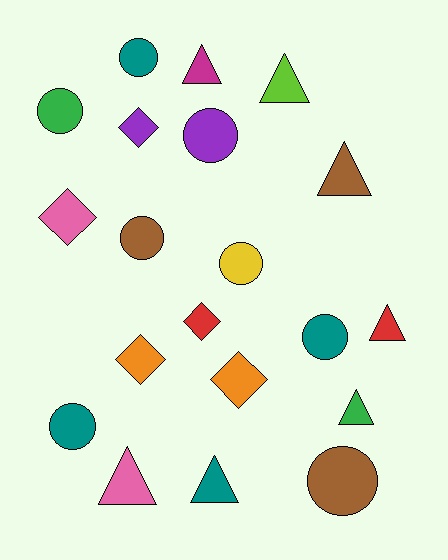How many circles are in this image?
There are 8 circles.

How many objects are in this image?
There are 20 objects.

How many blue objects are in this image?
There are no blue objects.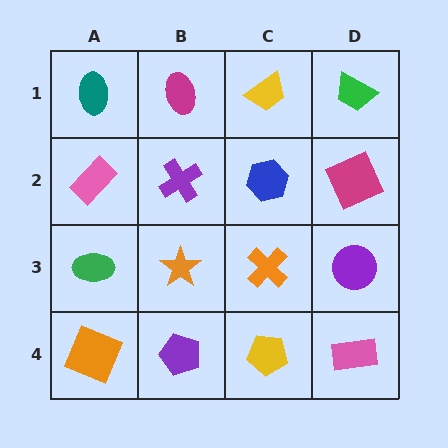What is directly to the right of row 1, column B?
A yellow trapezoid.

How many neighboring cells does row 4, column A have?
2.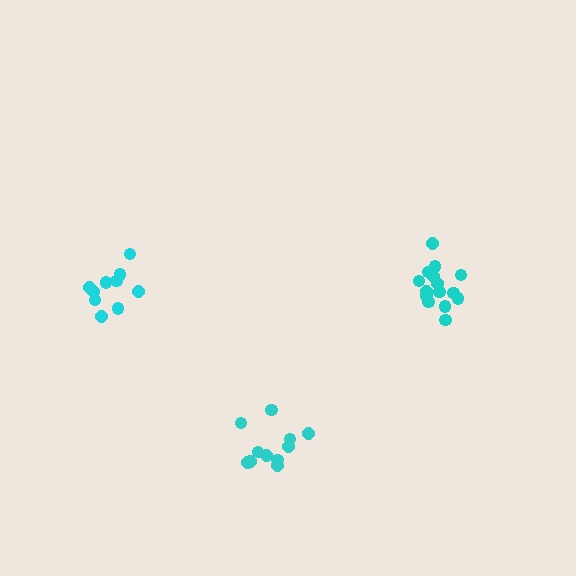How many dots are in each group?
Group 1: 15 dots, Group 2: 11 dots, Group 3: 10 dots (36 total).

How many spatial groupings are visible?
There are 3 spatial groupings.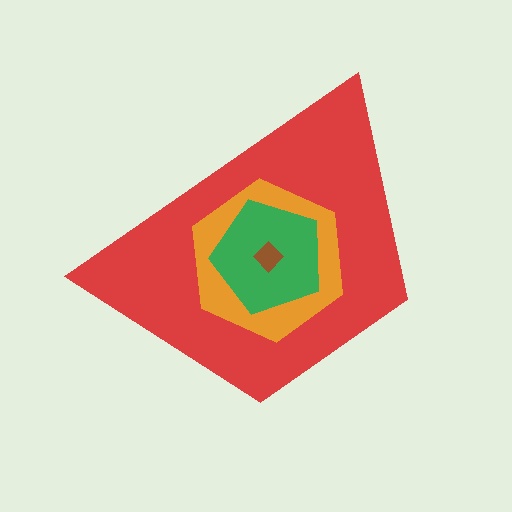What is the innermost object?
The brown diamond.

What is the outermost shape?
The red trapezoid.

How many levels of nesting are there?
4.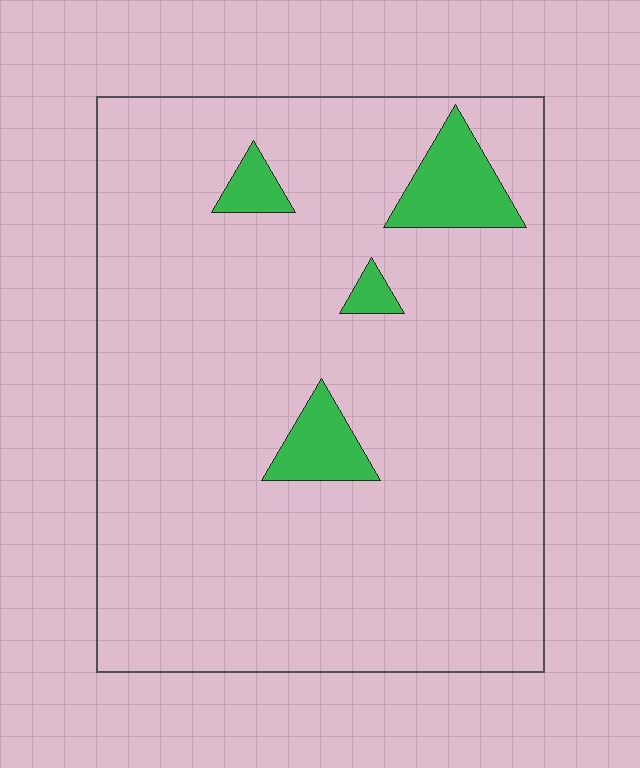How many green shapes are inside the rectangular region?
4.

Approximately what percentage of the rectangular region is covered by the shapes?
Approximately 10%.